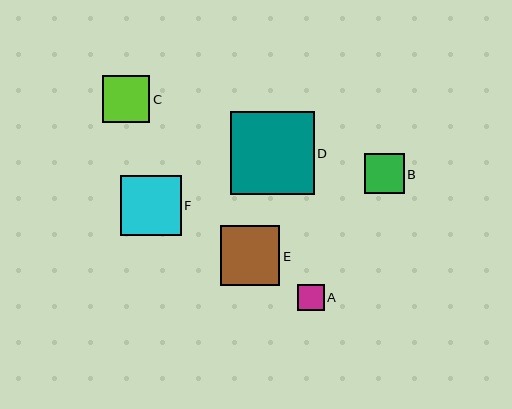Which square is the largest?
Square D is the largest with a size of approximately 83 pixels.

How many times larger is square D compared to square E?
Square D is approximately 1.4 times the size of square E.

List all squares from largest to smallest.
From largest to smallest: D, F, E, C, B, A.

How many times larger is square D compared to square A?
Square D is approximately 3.1 times the size of square A.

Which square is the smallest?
Square A is the smallest with a size of approximately 27 pixels.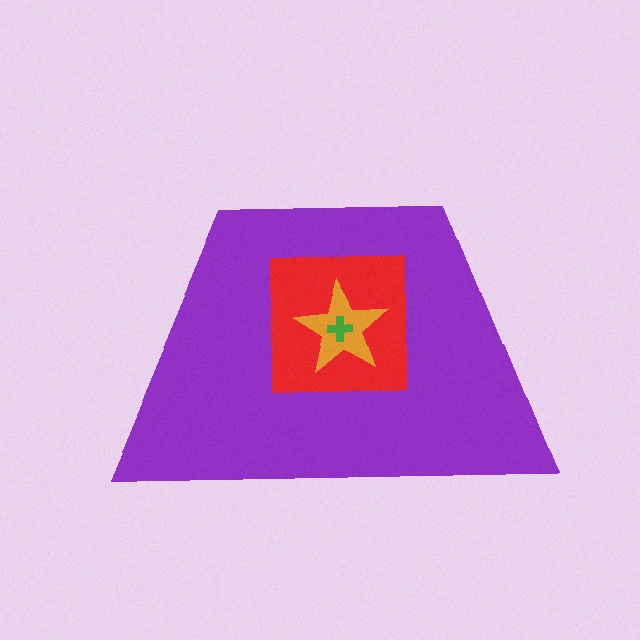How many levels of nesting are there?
4.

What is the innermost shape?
The green cross.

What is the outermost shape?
The purple trapezoid.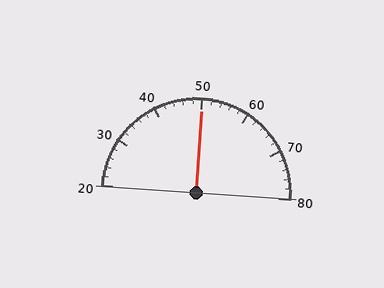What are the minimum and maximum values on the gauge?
The gauge ranges from 20 to 80.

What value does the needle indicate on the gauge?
The needle indicates approximately 50.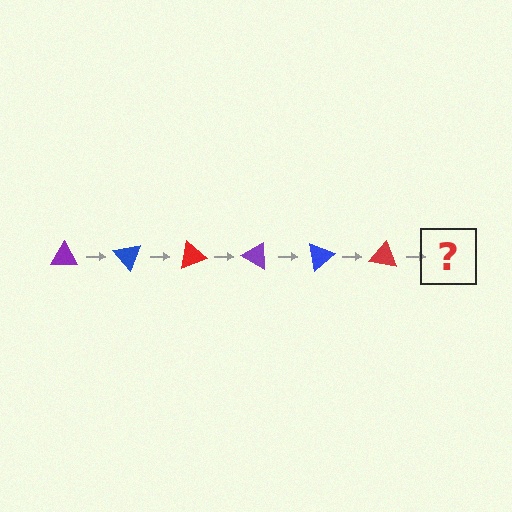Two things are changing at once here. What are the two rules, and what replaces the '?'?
The two rules are that it rotates 50 degrees each step and the color cycles through purple, blue, and red. The '?' should be a purple triangle, rotated 300 degrees from the start.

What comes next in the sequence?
The next element should be a purple triangle, rotated 300 degrees from the start.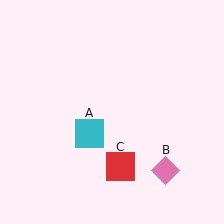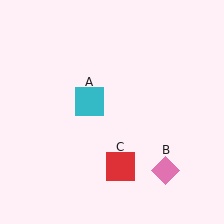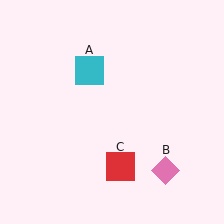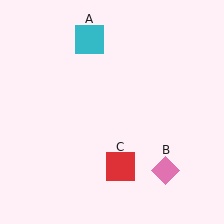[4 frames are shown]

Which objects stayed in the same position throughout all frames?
Pink diamond (object B) and red square (object C) remained stationary.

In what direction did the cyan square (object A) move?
The cyan square (object A) moved up.